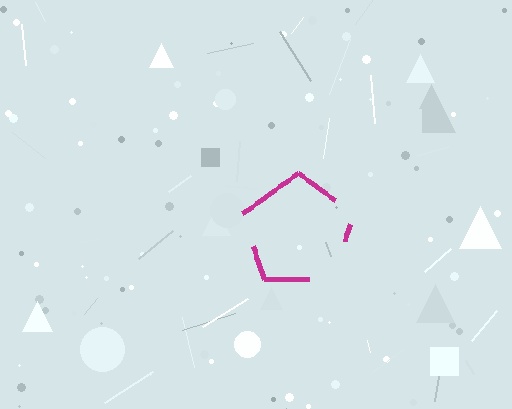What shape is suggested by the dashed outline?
The dashed outline suggests a pentagon.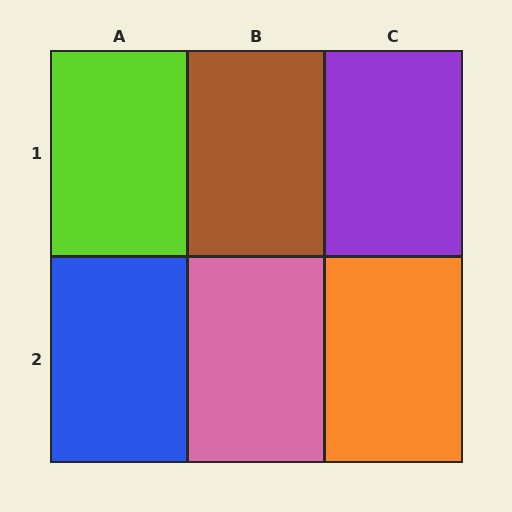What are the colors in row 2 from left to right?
Blue, pink, orange.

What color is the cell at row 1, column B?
Brown.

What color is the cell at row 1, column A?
Lime.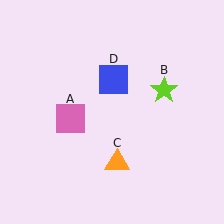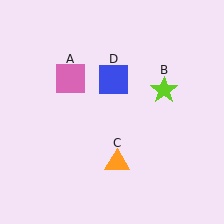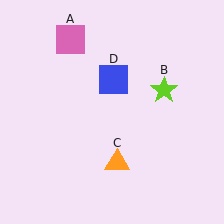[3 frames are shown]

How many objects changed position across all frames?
1 object changed position: pink square (object A).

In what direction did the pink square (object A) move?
The pink square (object A) moved up.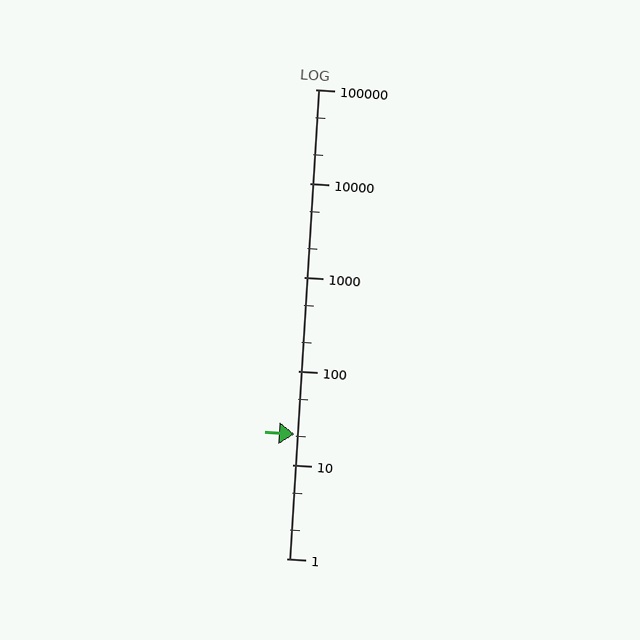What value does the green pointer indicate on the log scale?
The pointer indicates approximately 21.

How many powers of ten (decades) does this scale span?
The scale spans 5 decades, from 1 to 100000.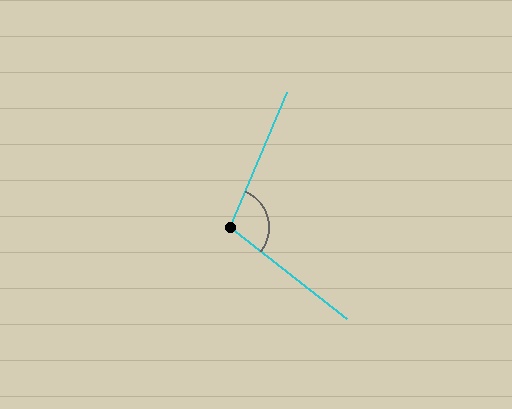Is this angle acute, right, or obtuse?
It is obtuse.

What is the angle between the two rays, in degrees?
Approximately 105 degrees.